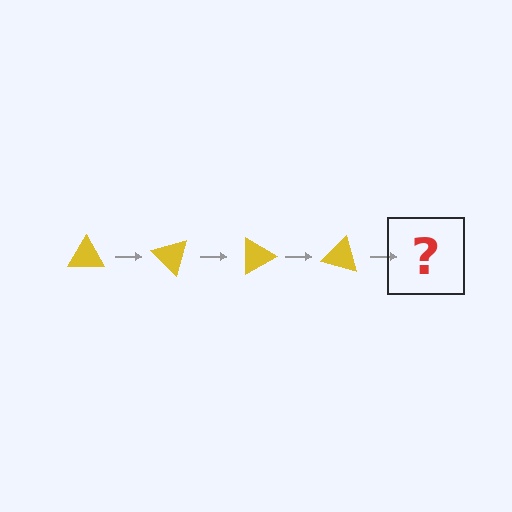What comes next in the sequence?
The next element should be a yellow triangle rotated 180 degrees.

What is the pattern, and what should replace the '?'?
The pattern is that the triangle rotates 45 degrees each step. The '?' should be a yellow triangle rotated 180 degrees.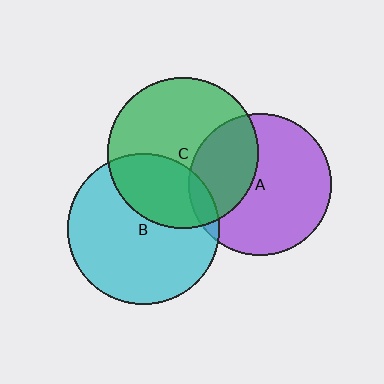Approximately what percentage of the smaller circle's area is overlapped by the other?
Approximately 30%.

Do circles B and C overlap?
Yes.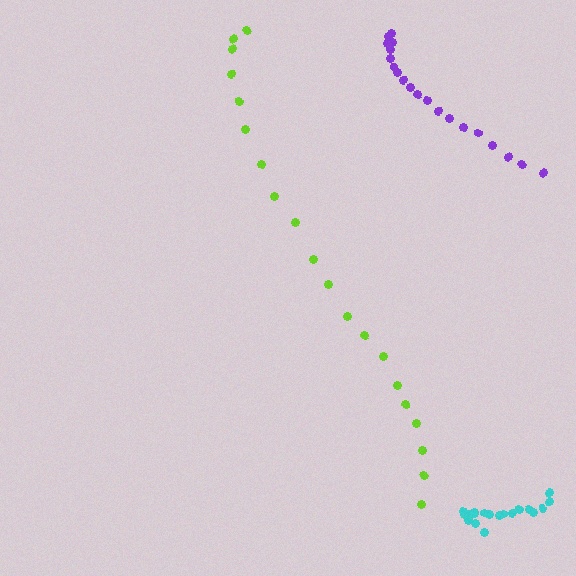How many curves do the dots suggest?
There are 3 distinct paths.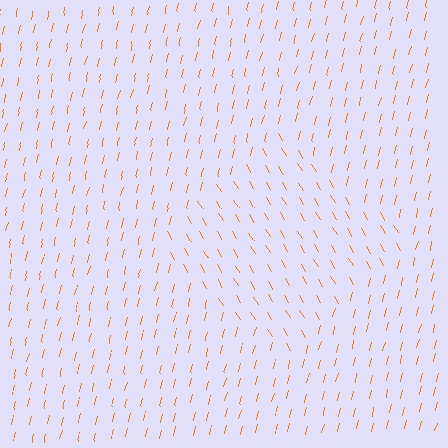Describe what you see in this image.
The image is filled with small orange line segments. A diamond region in the image has lines oriented differently from the surrounding lines, creating a visible texture boundary.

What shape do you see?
I see a diamond.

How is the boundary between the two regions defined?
The boundary is defined purely by a change in line orientation (approximately 45 degrees difference). All lines are the same color and thickness.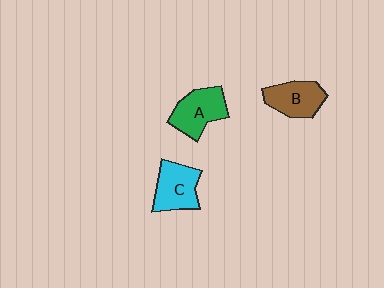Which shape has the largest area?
Shape A (green).